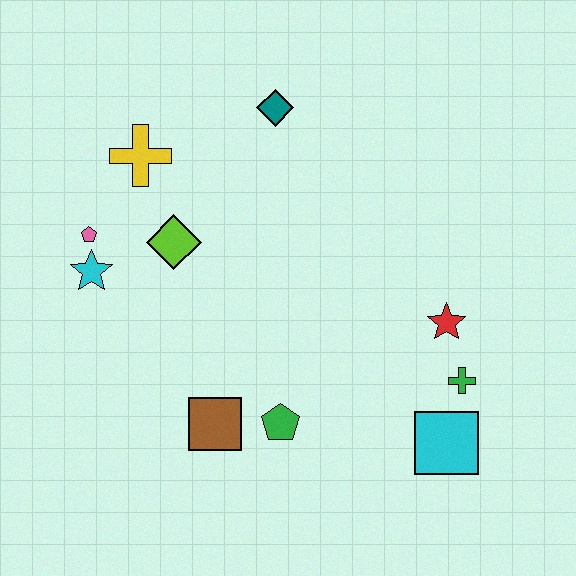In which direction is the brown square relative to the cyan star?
The brown square is below the cyan star.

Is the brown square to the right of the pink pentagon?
Yes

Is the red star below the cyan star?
Yes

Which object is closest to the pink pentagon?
The cyan star is closest to the pink pentagon.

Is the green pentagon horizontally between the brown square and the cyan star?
No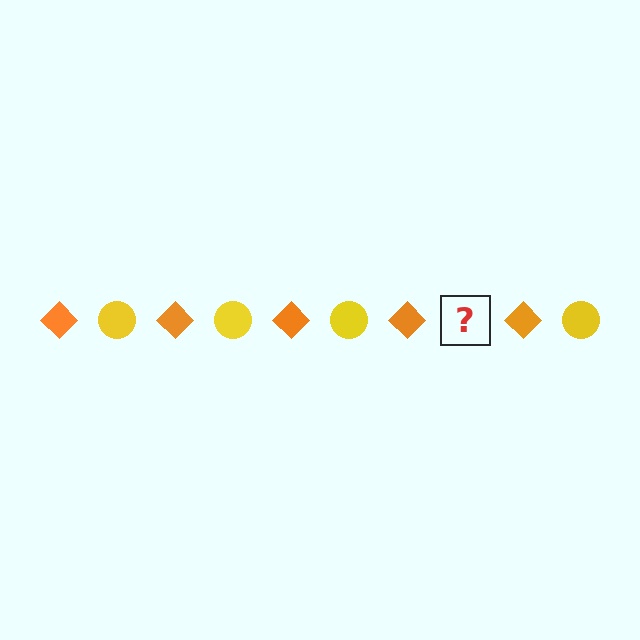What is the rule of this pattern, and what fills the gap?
The rule is that the pattern alternates between orange diamond and yellow circle. The gap should be filled with a yellow circle.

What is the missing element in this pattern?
The missing element is a yellow circle.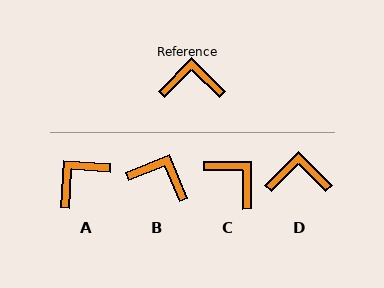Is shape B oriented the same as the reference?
No, it is off by about 23 degrees.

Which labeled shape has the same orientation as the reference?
D.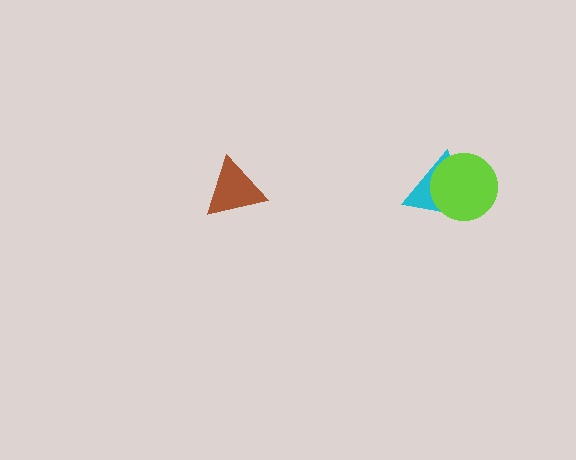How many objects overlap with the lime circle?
1 object overlaps with the lime circle.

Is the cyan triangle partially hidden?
Yes, it is partially covered by another shape.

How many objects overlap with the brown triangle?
0 objects overlap with the brown triangle.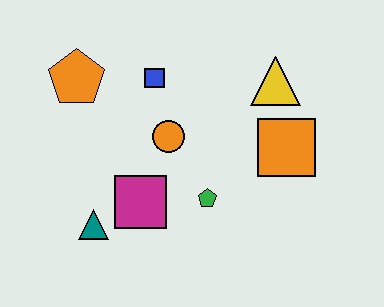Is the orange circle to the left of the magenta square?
No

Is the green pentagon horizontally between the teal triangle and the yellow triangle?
Yes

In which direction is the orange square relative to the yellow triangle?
The orange square is below the yellow triangle.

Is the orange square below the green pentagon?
No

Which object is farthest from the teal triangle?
The yellow triangle is farthest from the teal triangle.